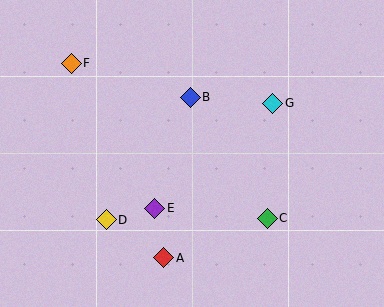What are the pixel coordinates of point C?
Point C is at (267, 218).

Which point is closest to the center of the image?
Point B at (190, 97) is closest to the center.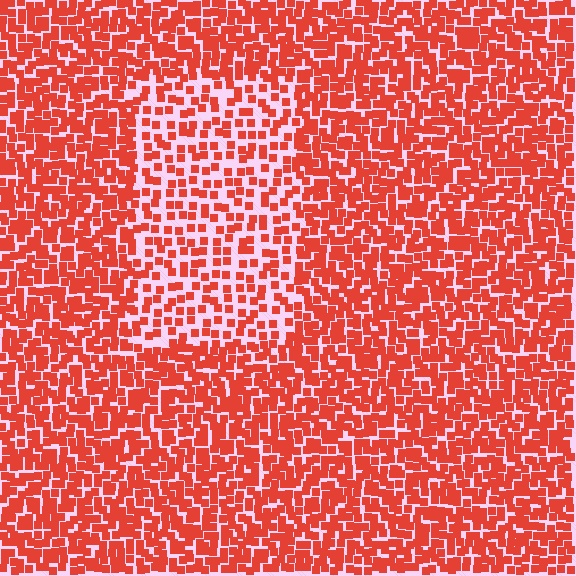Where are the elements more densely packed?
The elements are more densely packed outside the rectangle boundary.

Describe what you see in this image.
The image contains small red elements arranged at two different densities. A rectangle-shaped region is visible where the elements are less densely packed than the surrounding area.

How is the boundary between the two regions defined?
The boundary is defined by a change in element density (approximately 1.9x ratio). All elements are the same color, size, and shape.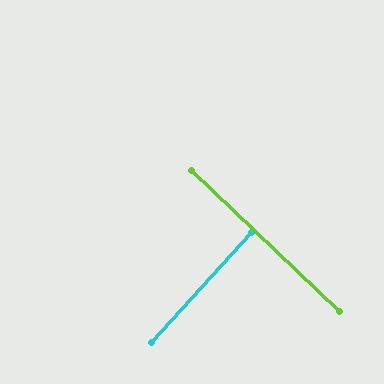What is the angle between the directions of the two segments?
Approximately 89 degrees.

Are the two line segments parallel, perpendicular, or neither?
Perpendicular — they meet at approximately 89°.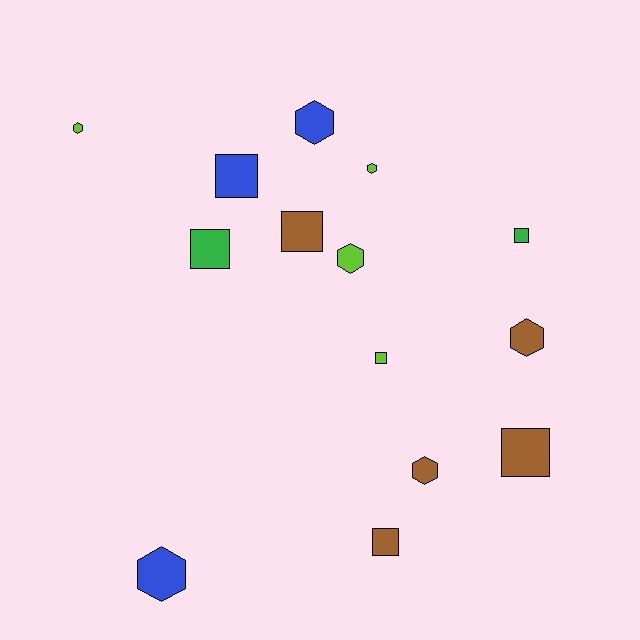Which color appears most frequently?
Brown, with 5 objects.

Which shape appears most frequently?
Square, with 7 objects.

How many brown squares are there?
There are 3 brown squares.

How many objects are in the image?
There are 14 objects.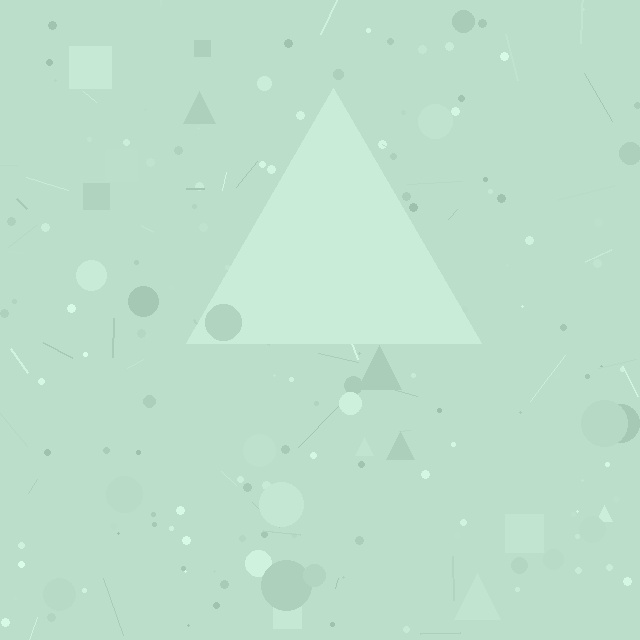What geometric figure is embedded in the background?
A triangle is embedded in the background.